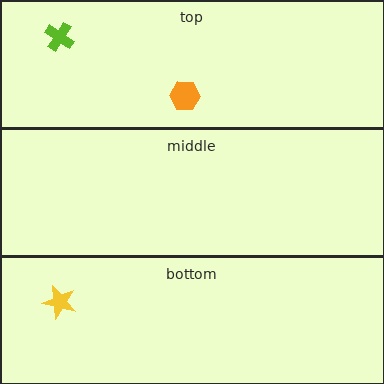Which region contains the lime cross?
The top region.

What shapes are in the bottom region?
The yellow star.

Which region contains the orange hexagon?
The top region.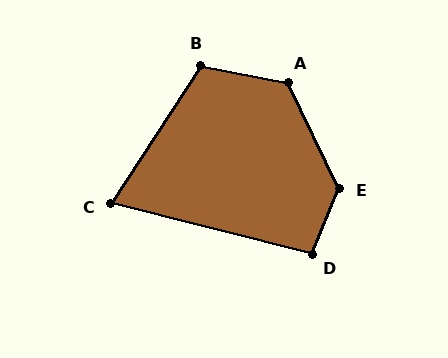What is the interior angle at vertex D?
Approximately 99 degrees (obtuse).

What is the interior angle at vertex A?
Approximately 127 degrees (obtuse).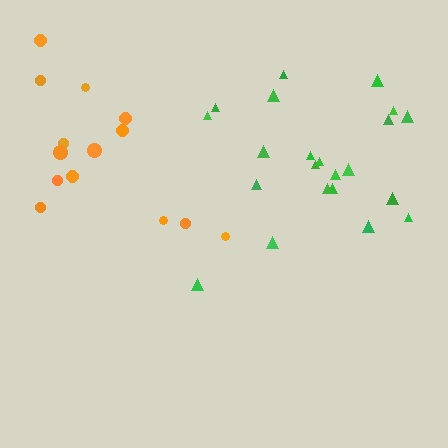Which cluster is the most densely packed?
Green.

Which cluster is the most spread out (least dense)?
Orange.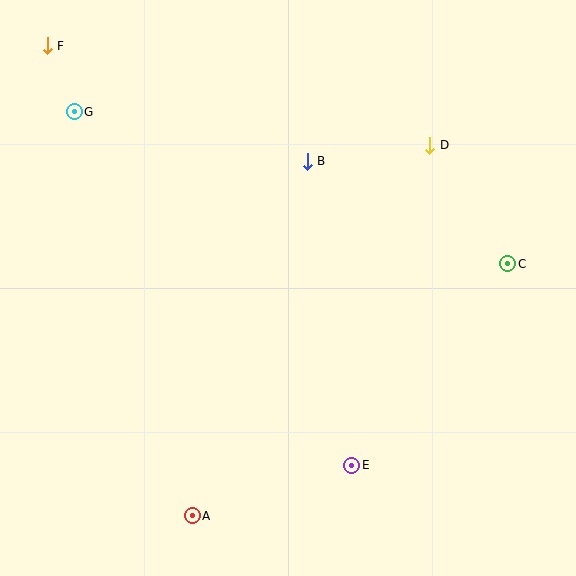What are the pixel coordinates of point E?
Point E is at (352, 465).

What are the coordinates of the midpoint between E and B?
The midpoint between E and B is at (330, 313).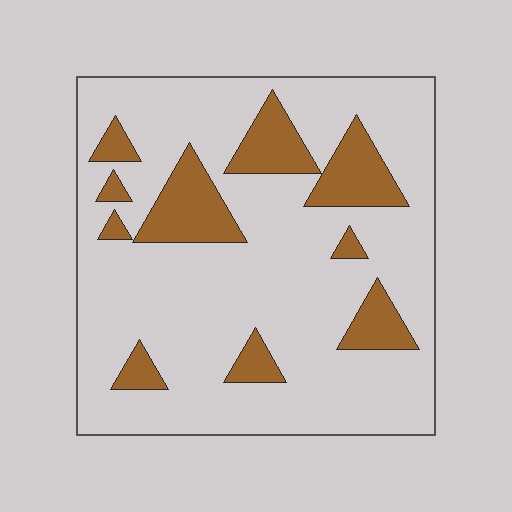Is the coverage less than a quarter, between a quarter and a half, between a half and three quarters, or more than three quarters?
Less than a quarter.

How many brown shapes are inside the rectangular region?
10.